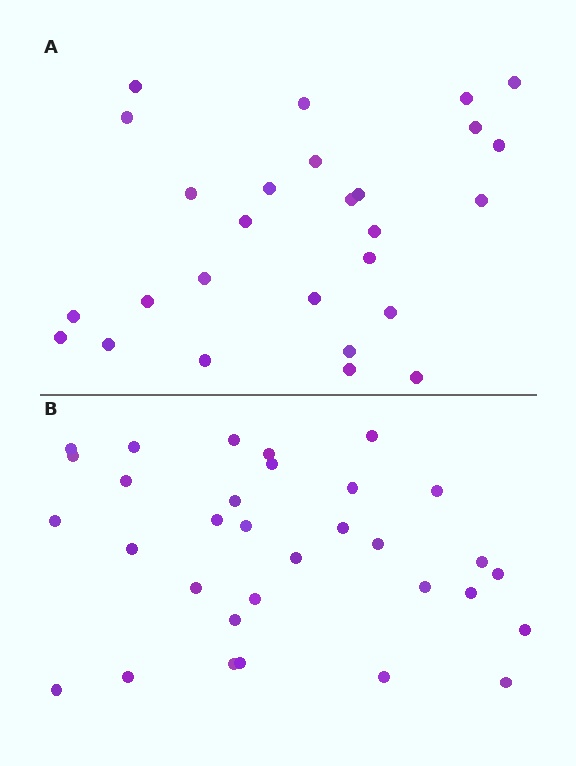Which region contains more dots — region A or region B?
Region B (the bottom region) has more dots.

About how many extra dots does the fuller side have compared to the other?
Region B has about 5 more dots than region A.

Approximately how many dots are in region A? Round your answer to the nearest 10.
About 30 dots. (The exact count is 27, which rounds to 30.)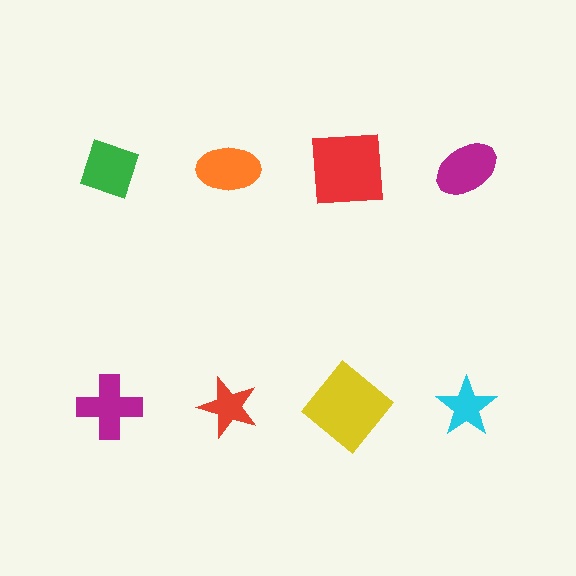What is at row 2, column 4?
A cyan star.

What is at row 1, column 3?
A red square.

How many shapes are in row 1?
4 shapes.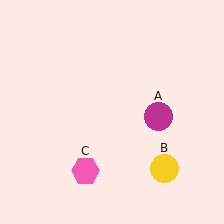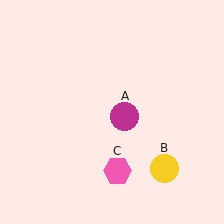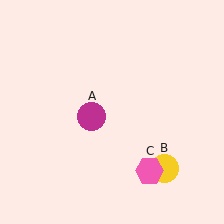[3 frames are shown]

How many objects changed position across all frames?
2 objects changed position: magenta circle (object A), pink hexagon (object C).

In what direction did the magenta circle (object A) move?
The magenta circle (object A) moved left.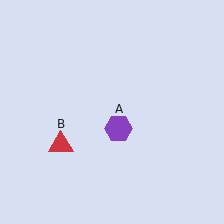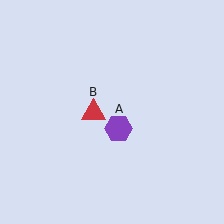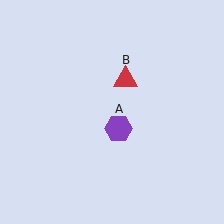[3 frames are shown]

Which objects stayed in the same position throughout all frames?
Purple hexagon (object A) remained stationary.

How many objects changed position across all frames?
1 object changed position: red triangle (object B).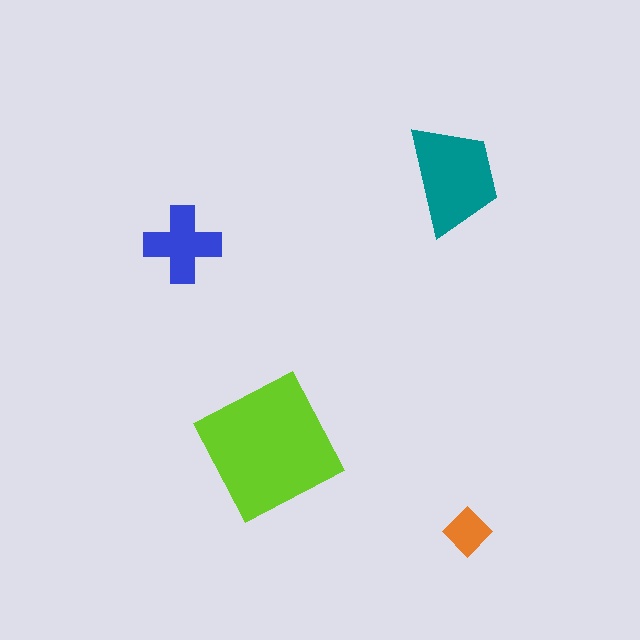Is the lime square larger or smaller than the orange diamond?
Larger.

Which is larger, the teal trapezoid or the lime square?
The lime square.